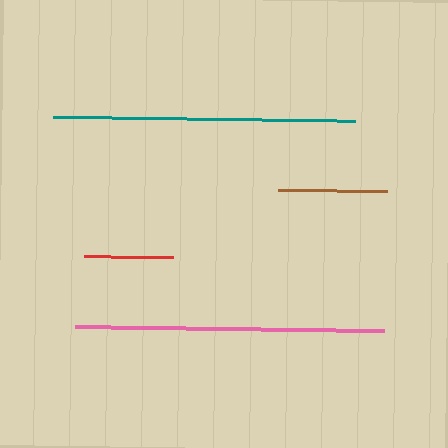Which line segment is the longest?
The pink line is the longest at approximately 310 pixels.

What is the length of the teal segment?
The teal segment is approximately 302 pixels long.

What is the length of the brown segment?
The brown segment is approximately 109 pixels long.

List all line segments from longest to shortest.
From longest to shortest: pink, teal, brown, red.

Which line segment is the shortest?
The red line is the shortest at approximately 88 pixels.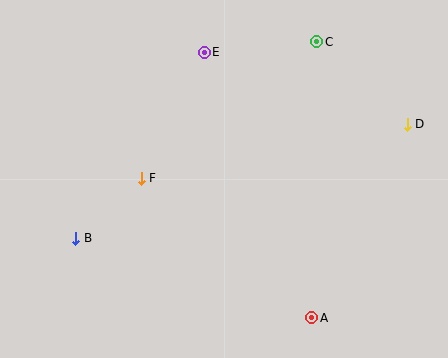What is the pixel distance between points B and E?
The distance between B and E is 226 pixels.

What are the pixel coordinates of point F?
Point F is at (141, 178).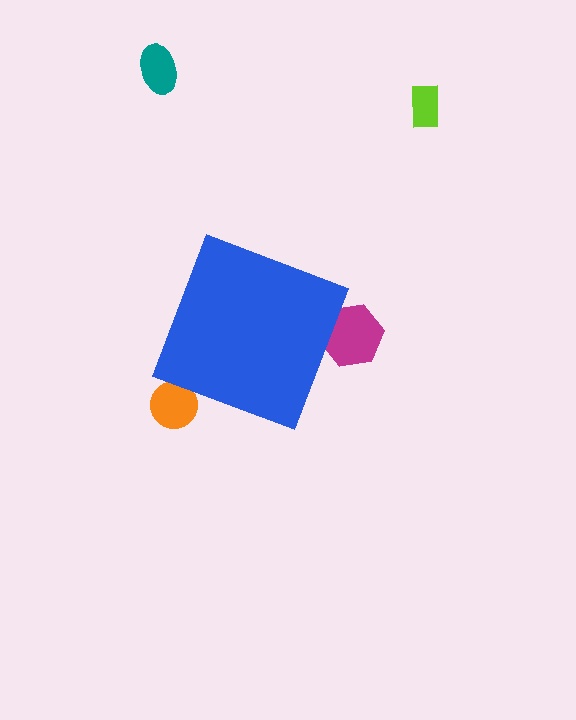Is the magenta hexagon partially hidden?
Yes, the magenta hexagon is partially hidden behind the blue diamond.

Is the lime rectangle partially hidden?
No, the lime rectangle is fully visible.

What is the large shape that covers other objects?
A blue diamond.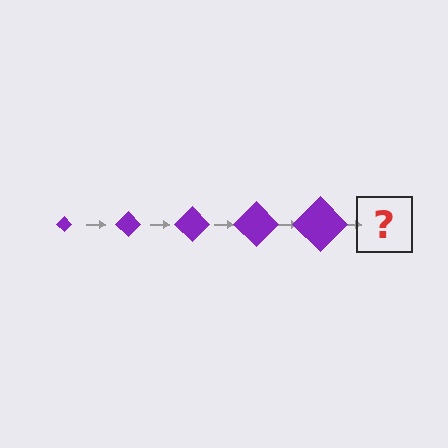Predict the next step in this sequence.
The next step is a purple diamond, larger than the previous one.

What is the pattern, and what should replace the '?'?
The pattern is that the diamond gets progressively larger each step. The '?' should be a purple diamond, larger than the previous one.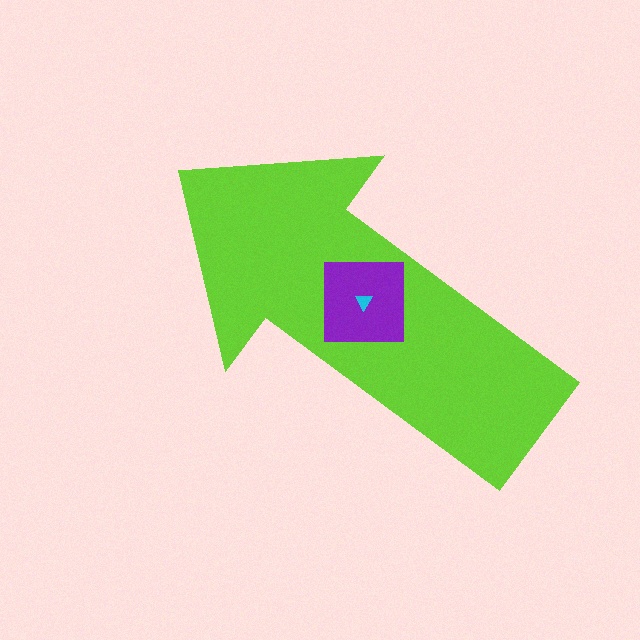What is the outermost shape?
The lime arrow.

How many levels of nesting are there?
3.